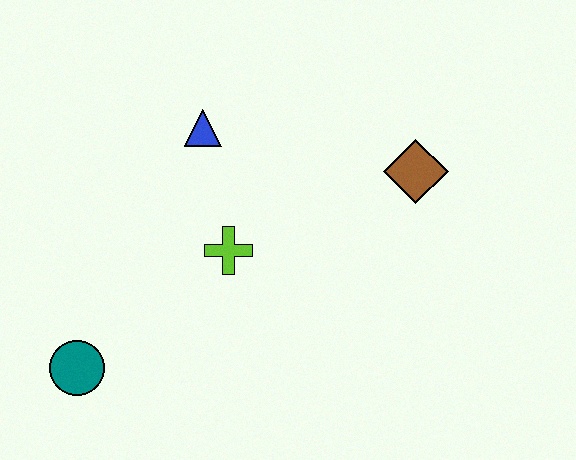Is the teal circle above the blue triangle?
No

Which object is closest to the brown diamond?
The lime cross is closest to the brown diamond.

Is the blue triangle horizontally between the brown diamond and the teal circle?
Yes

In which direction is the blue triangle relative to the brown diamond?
The blue triangle is to the left of the brown diamond.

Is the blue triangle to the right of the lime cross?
No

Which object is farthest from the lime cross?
The brown diamond is farthest from the lime cross.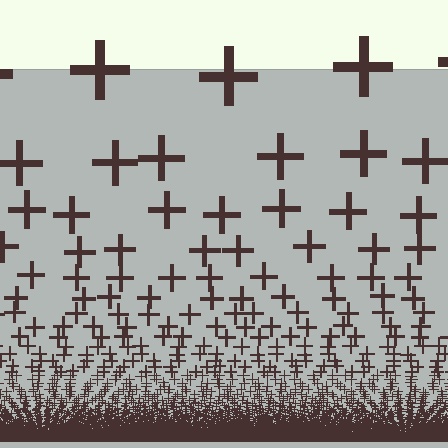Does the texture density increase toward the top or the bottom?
Density increases toward the bottom.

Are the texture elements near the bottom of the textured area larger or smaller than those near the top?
Smaller. The gradient is inverted — elements near the bottom are smaller and denser.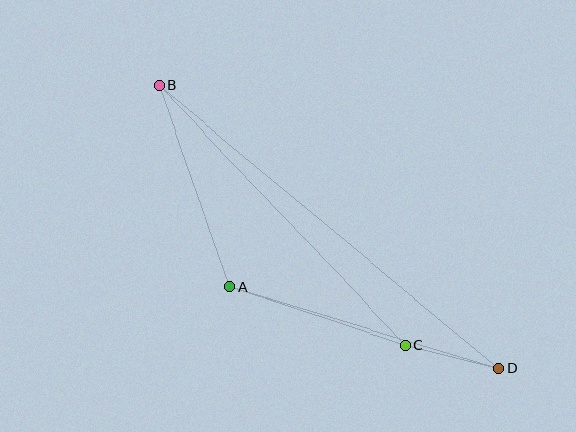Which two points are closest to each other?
Points C and D are closest to each other.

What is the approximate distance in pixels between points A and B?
The distance between A and B is approximately 213 pixels.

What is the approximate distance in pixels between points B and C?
The distance between B and C is approximately 358 pixels.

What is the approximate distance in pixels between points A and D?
The distance between A and D is approximately 282 pixels.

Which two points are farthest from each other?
Points B and D are farthest from each other.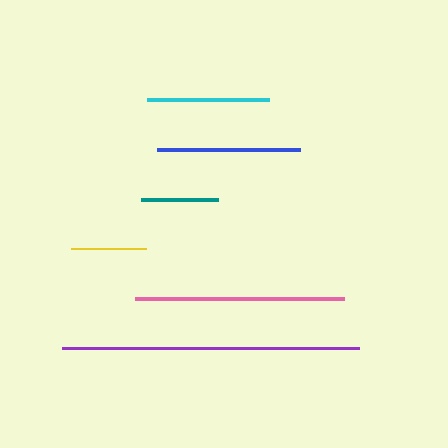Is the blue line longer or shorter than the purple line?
The purple line is longer than the blue line.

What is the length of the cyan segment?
The cyan segment is approximately 122 pixels long.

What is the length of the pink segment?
The pink segment is approximately 209 pixels long.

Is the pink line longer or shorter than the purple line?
The purple line is longer than the pink line.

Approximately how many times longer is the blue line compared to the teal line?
The blue line is approximately 1.9 times the length of the teal line.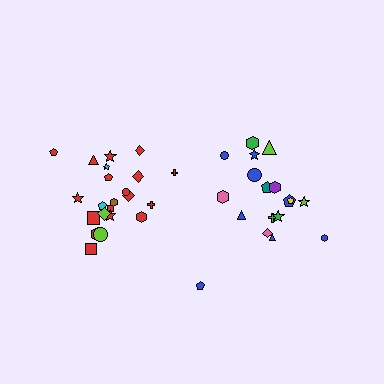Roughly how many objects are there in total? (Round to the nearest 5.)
Roughly 40 objects in total.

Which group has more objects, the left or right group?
The left group.